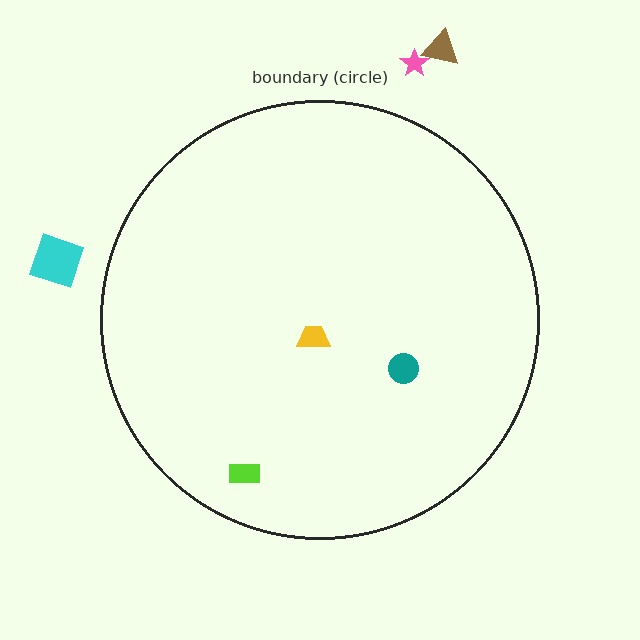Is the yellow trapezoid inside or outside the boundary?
Inside.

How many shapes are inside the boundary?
3 inside, 3 outside.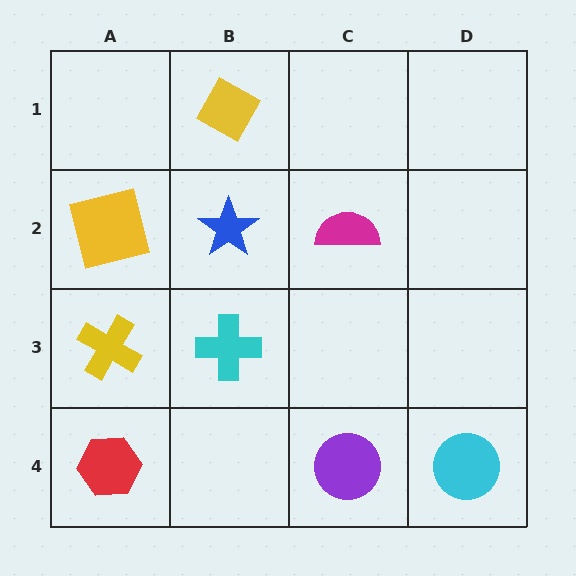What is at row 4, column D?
A cyan circle.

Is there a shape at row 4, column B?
No, that cell is empty.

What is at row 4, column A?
A red hexagon.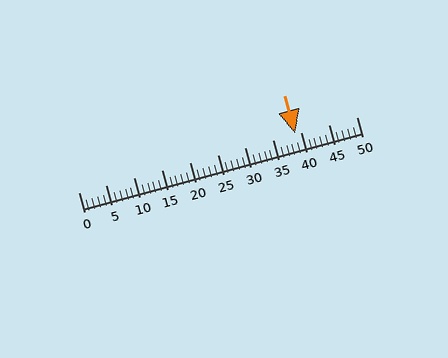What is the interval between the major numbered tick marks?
The major tick marks are spaced 5 units apart.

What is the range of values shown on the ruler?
The ruler shows values from 0 to 50.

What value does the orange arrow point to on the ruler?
The orange arrow points to approximately 39.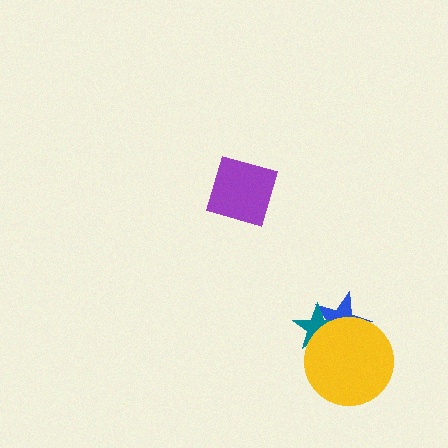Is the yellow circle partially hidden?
No, no other shape covers it.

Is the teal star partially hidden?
Yes, it is partially covered by another shape.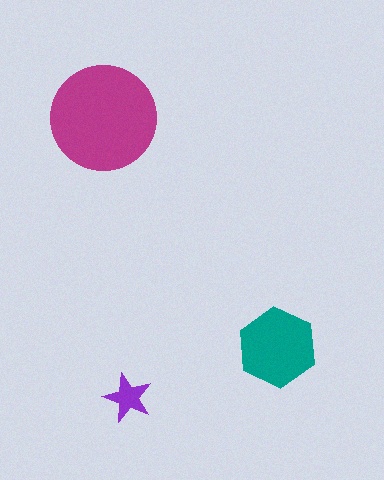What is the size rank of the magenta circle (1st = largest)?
1st.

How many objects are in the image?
There are 3 objects in the image.